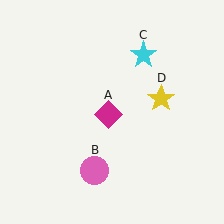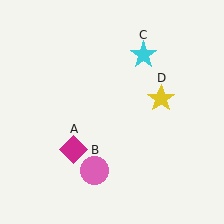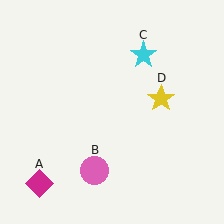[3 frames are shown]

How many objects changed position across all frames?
1 object changed position: magenta diamond (object A).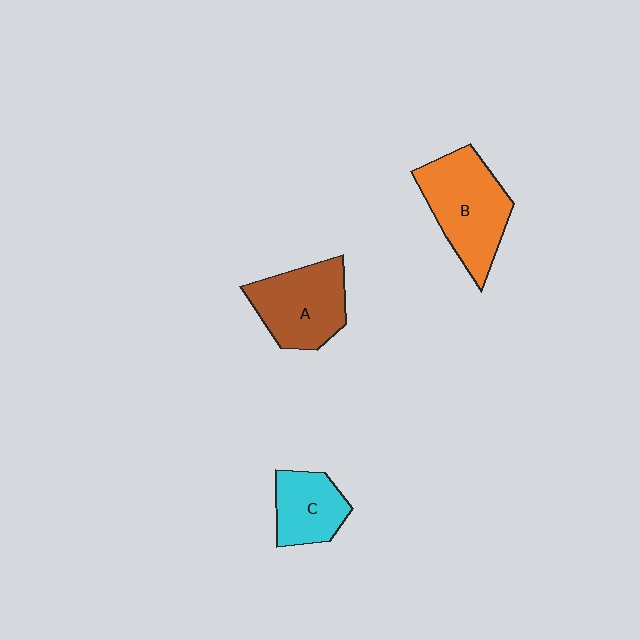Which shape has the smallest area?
Shape C (cyan).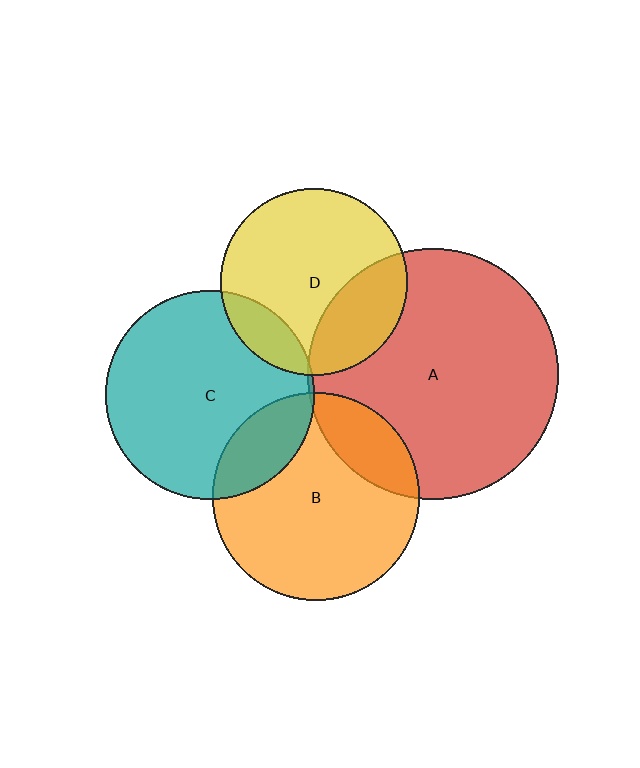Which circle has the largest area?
Circle A (red).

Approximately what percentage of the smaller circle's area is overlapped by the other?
Approximately 5%.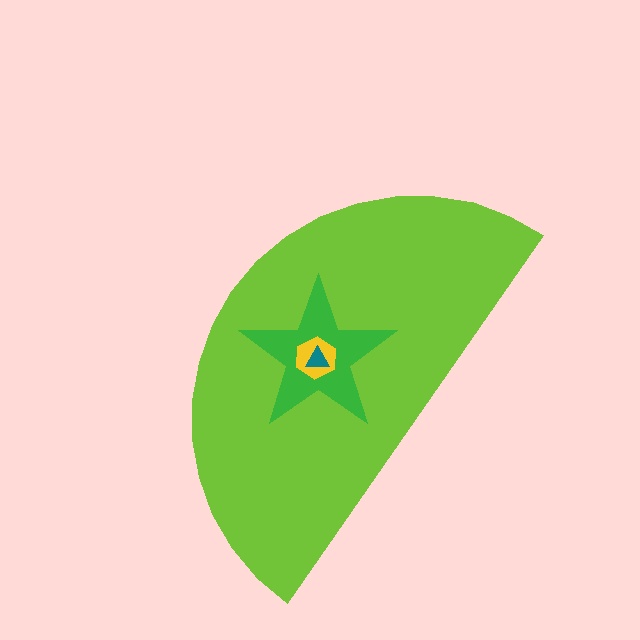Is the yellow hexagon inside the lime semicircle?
Yes.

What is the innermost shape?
The teal triangle.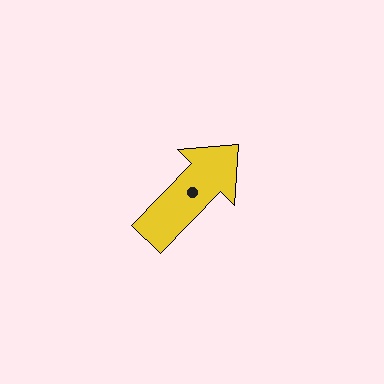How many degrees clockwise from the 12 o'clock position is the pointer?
Approximately 44 degrees.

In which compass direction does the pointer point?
Northeast.